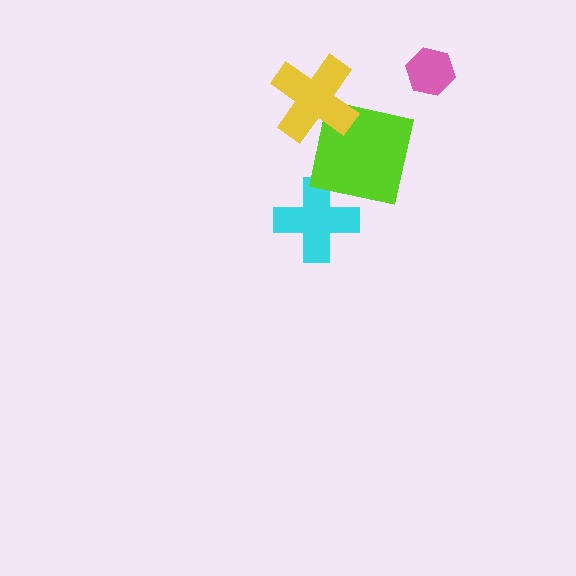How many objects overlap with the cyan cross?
0 objects overlap with the cyan cross.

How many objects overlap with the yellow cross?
1 object overlaps with the yellow cross.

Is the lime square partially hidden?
Yes, it is partially covered by another shape.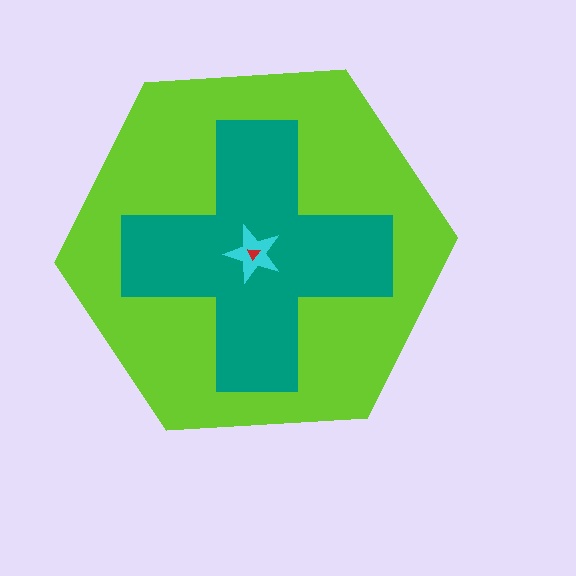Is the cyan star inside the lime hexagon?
Yes.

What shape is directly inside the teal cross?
The cyan star.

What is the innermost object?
The red triangle.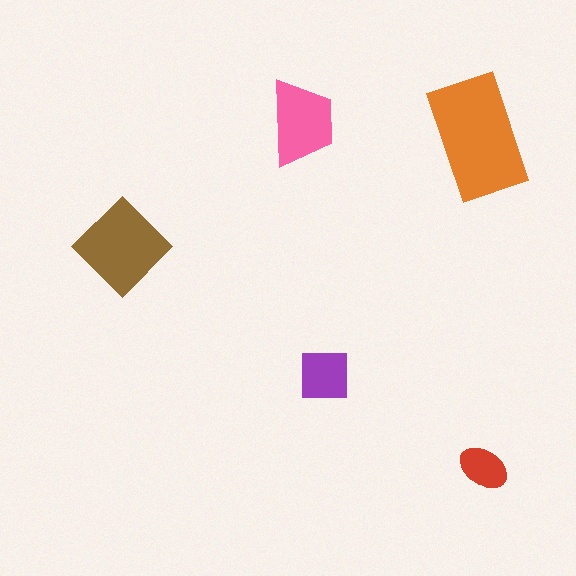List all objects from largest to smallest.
The orange rectangle, the brown diamond, the pink trapezoid, the purple square, the red ellipse.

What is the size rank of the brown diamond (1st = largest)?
2nd.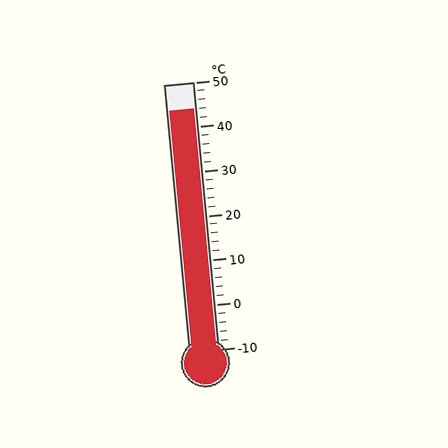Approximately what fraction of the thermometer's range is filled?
The thermometer is filled to approximately 90% of its range.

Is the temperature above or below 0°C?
The temperature is above 0°C.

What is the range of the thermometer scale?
The thermometer scale ranges from -10°C to 50°C.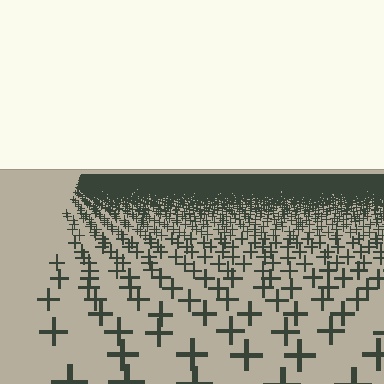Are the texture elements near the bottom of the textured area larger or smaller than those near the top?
Larger. Near the bottom, elements are closer to the viewer and appear at a bigger on-screen size.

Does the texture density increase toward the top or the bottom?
Density increases toward the top.